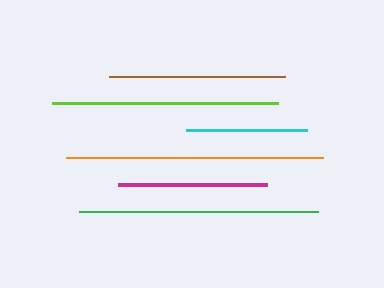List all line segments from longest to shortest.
From longest to shortest: orange, green, lime, brown, magenta, cyan.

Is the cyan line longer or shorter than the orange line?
The orange line is longer than the cyan line.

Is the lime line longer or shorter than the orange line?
The orange line is longer than the lime line.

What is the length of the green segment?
The green segment is approximately 239 pixels long.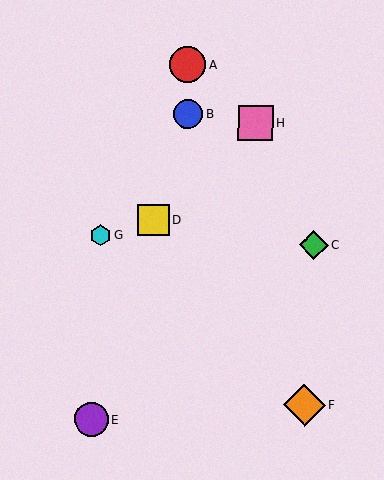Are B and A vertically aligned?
Yes, both are at x≈187.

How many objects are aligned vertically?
2 objects (A, B) are aligned vertically.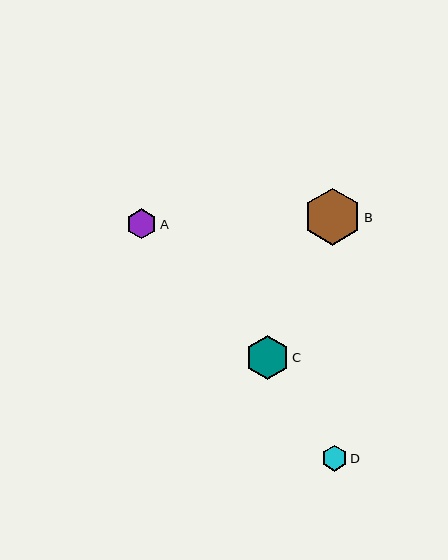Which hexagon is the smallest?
Hexagon D is the smallest with a size of approximately 26 pixels.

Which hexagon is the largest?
Hexagon B is the largest with a size of approximately 57 pixels.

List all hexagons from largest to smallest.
From largest to smallest: B, C, A, D.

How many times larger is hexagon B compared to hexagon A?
Hexagon B is approximately 1.9 times the size of hexagon A.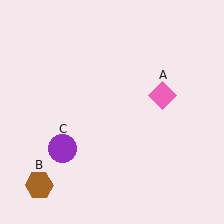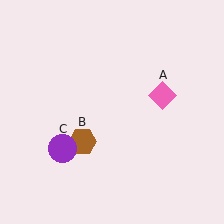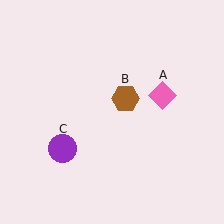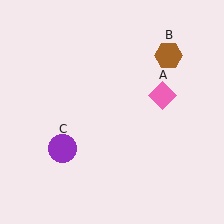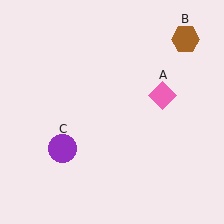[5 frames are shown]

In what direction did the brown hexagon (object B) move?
The brown hexagon (object B) moved up and to the right.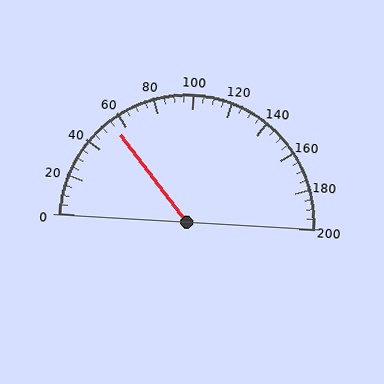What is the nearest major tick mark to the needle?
The nearest major tick mark is 60.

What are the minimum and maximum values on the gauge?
The gauge ranges from 0 to 200.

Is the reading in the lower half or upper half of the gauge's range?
The reading is in the lower half of the range (0 to 200).